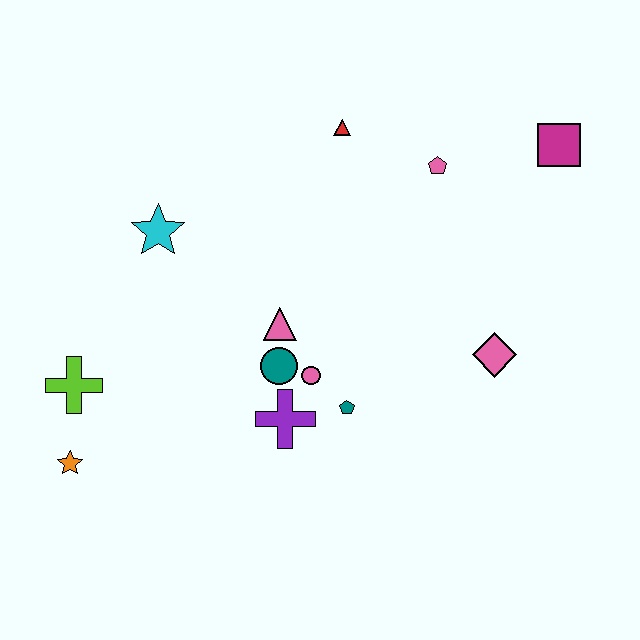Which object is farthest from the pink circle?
The magenta square is farthest from the pink circle.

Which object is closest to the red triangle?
The pink pentagon is closest to the red triangle.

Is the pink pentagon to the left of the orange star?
No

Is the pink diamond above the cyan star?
No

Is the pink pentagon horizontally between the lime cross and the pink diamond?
Yes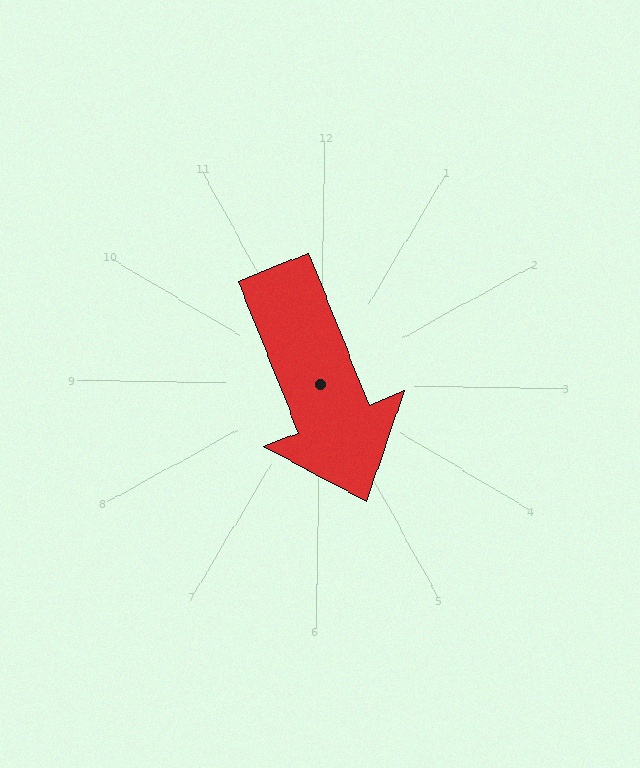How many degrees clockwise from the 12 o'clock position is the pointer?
Approximately 157 degrees.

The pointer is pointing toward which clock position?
Roughly 5 o'clock.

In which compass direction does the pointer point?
Southeast.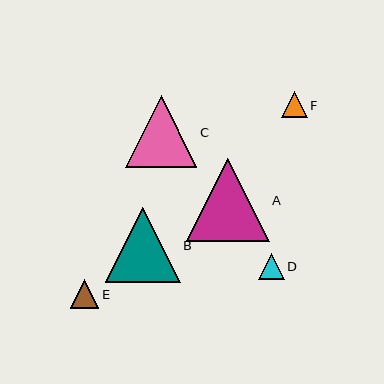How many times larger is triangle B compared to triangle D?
Triangle B is approximately 2.9 times the size of triangle D.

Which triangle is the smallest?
Triangle F is the smallest with a size of approximately 25 pixels.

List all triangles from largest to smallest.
From largest to smallest: A, B, C, E, D, F.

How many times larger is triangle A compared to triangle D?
Triangle A is approximately 3.2 times the size of triangle D.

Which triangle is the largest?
Triangle A is the largest with a size of approximately 83 pixels.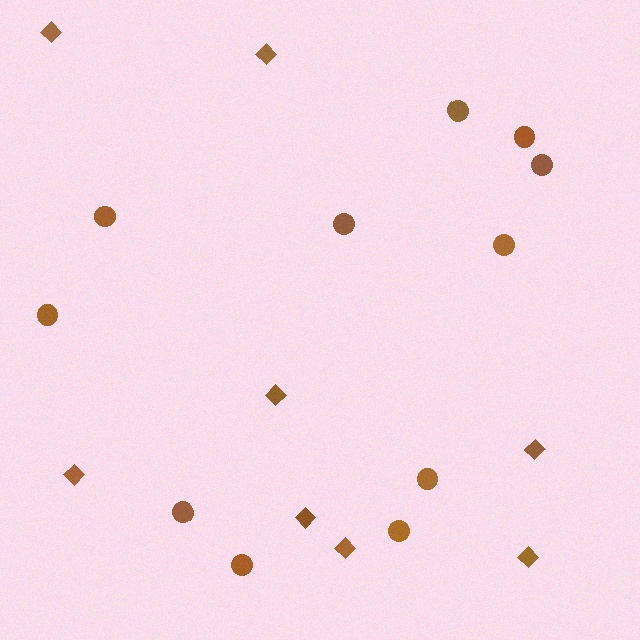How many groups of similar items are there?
There are 2 groups: one group of diamonds (8) and one group of circles (11).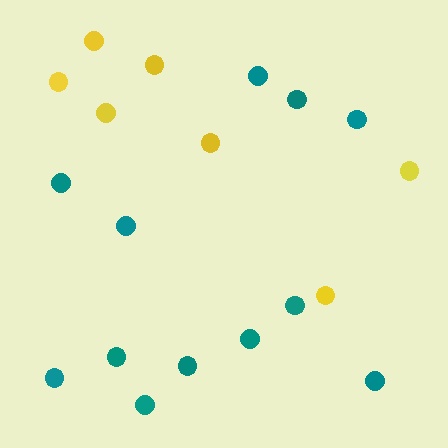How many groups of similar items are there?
There are 2 groups: one group of yellow circles (7) and one group of teal circles (12).